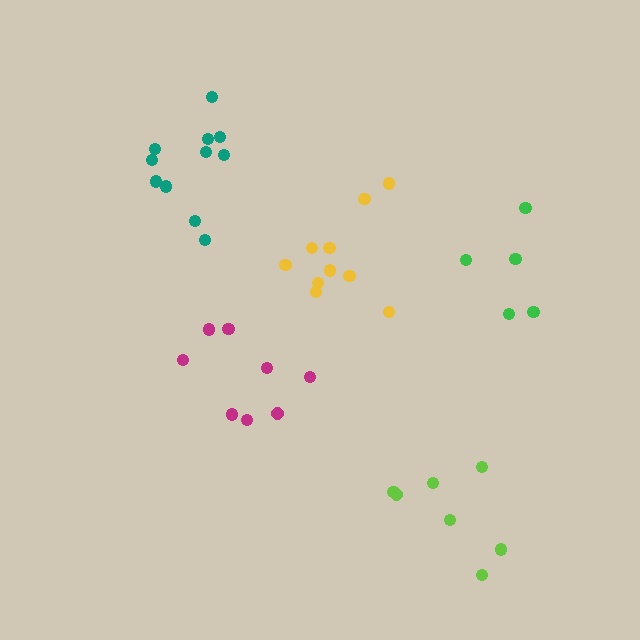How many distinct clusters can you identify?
There are 5 distinct clusters.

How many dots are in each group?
Group 1: 10 dots, Group 2: 7 dots, Group 3: 5 dots, Group 4: 8 dots, Group 5: 11 dots (41 total).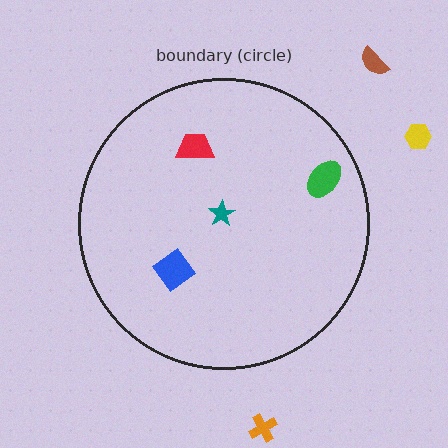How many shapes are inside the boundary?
4 inside, 3 outside.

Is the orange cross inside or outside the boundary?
Outside.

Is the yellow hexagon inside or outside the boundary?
Outside.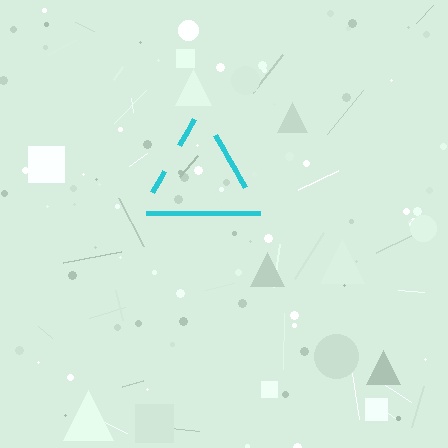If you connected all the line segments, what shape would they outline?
They would outline a triangle.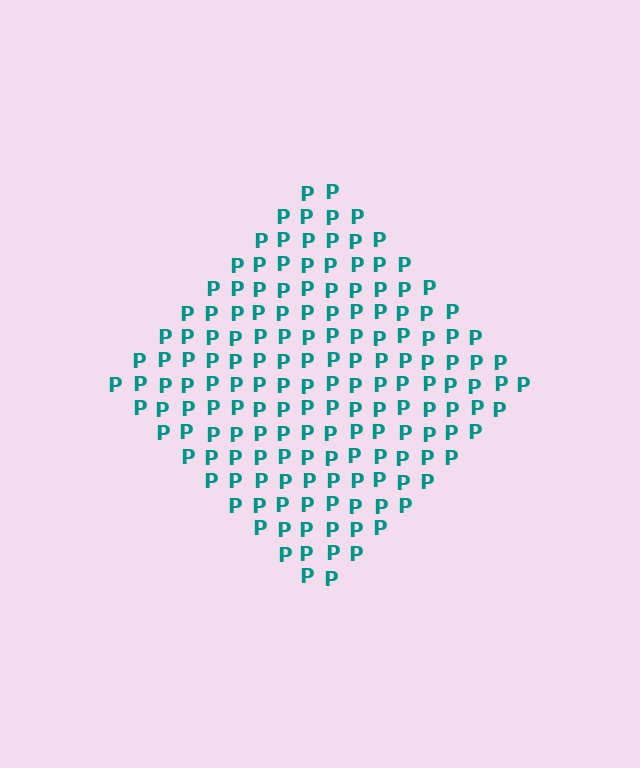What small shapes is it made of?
It is made of small letter P's.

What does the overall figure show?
The overall figure shows a diamond.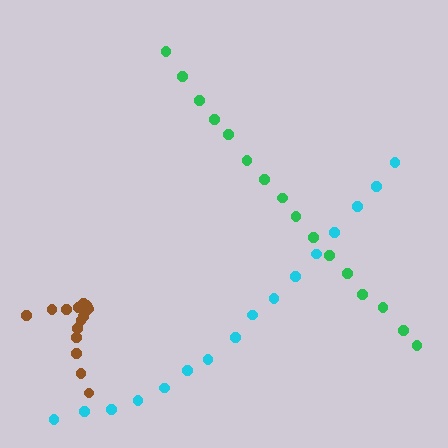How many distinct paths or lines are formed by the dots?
There are 3 distinct paths.